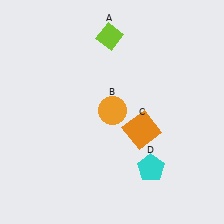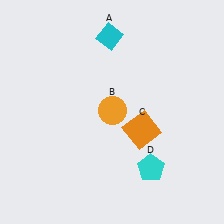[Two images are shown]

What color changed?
The diamond (A) changed from lime in Image 1 to cyan in Image 2.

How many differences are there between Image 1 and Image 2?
There is 1 difference between the two images.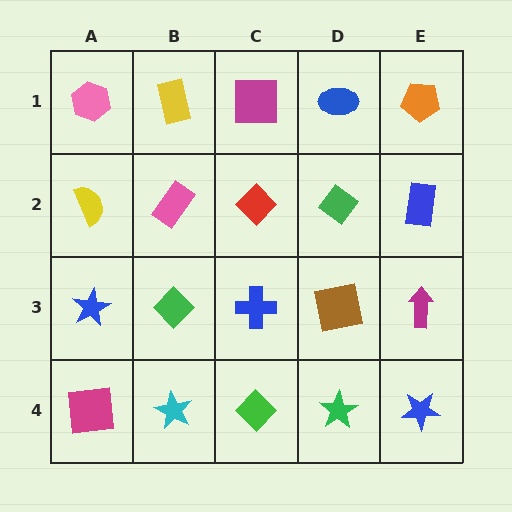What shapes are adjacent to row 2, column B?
A yellow rectangle (row 1, column B), a green diamond (row 3, column B), a yellow semicircle (row 2, column A), a red diamond (row 2, column C).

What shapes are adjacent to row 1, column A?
A yellow semicircle (row 2, column A), a yellow rectangle (row 1, column B).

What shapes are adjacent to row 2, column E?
An orange pentagon (row 1, column E), a magenta arrow (row 3, column E), a green diamond (row 2, column D).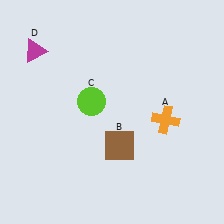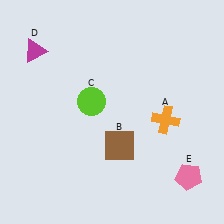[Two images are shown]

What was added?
A pink pentagon (E) was added in Image 2.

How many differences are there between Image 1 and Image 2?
There is 1 difference between the two images.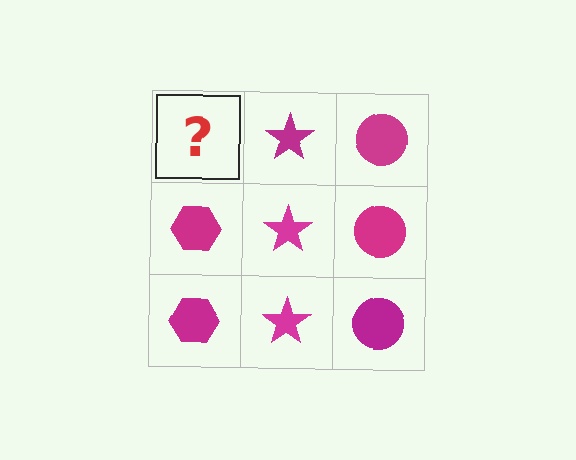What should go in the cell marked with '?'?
The missing cell should contain a magenta hexagon.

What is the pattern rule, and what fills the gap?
The rule is that each column has a consistent shape. The gap should be filled with a magenta hexagon.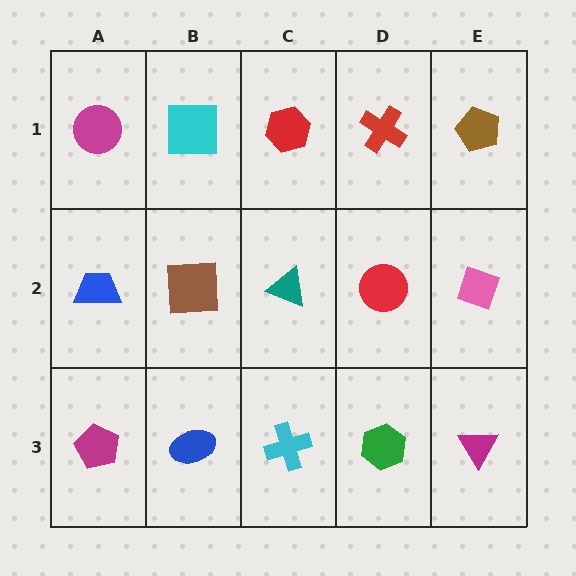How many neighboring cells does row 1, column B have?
3.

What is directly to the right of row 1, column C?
A red cross.